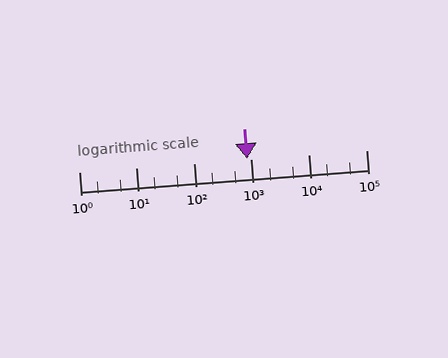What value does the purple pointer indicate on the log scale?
The pointer indicates approximately 840.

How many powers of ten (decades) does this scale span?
The scale spans 5 decades, from 1 to 100000.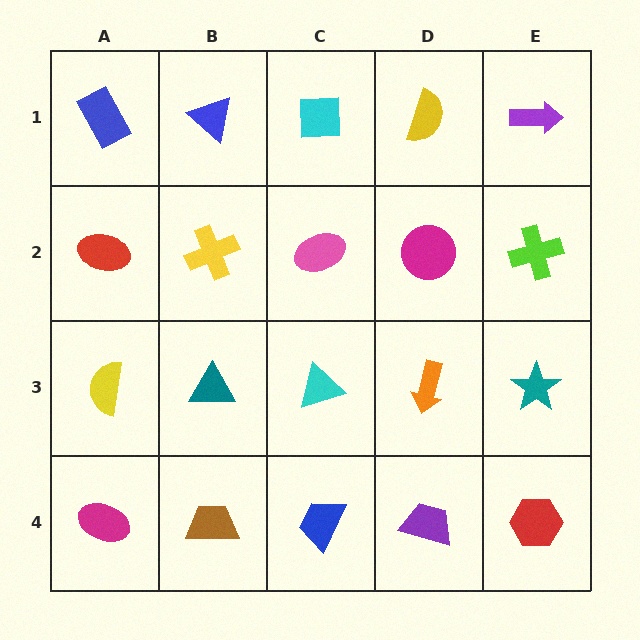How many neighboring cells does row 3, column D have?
4.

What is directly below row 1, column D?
A magenta circle.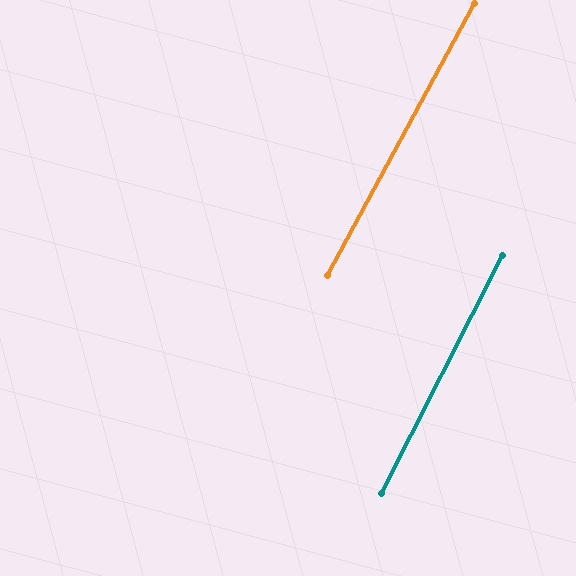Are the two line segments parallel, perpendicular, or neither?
Parallel — their directions differ by only 1.3°.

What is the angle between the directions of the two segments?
Approximately 1 degree.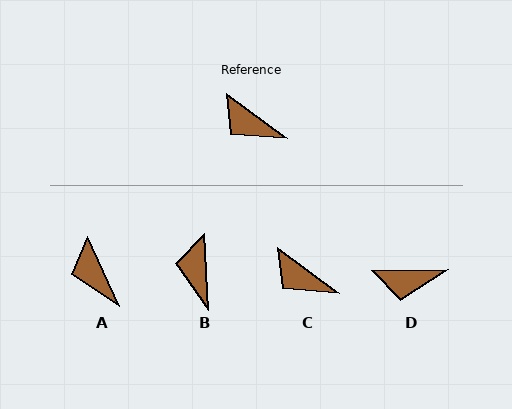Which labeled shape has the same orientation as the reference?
C.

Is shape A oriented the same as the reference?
No, it is off by about 29 degrees.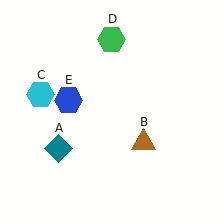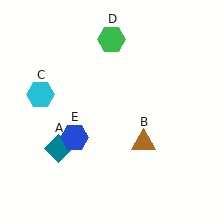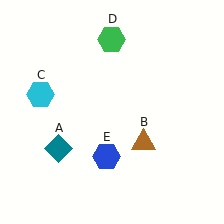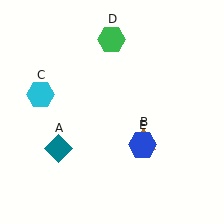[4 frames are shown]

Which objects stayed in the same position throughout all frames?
Teal diamond (object A) and brown triangle (object B) and cyan hexagon (object C) and green hexagon (object D) remained stationary.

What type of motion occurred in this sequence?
The blue hexagon (object E) rotated counterclockwise around the center of the scene.